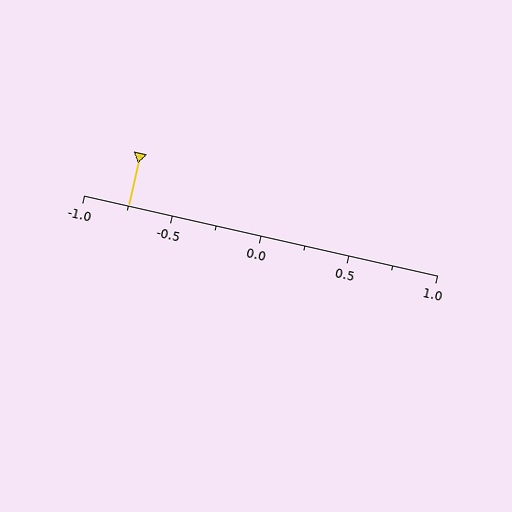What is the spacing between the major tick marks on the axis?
The major ticks are spaced 0.5 apart.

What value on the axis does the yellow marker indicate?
The marker indicates approximately -0.75.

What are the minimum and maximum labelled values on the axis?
The axis runs from -1.0 to 1.0.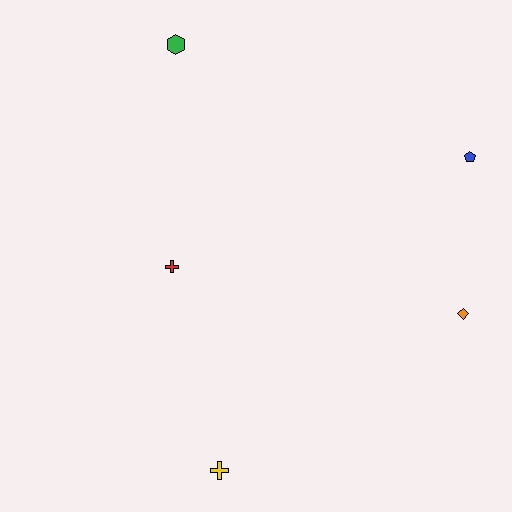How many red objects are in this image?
There is 1 red object.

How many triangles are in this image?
There are no triangles.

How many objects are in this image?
There are 5 objects.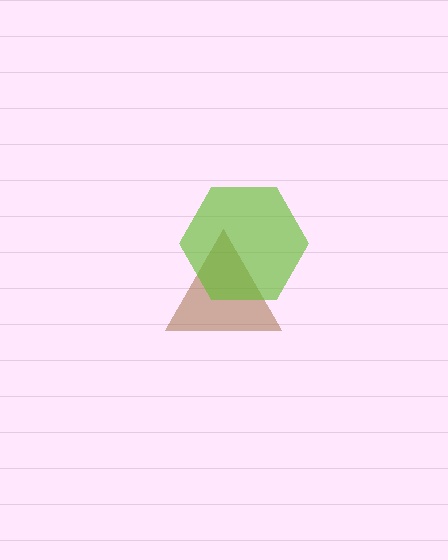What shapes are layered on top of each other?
The layered shapes are: a brown triangle, a lime hexagon.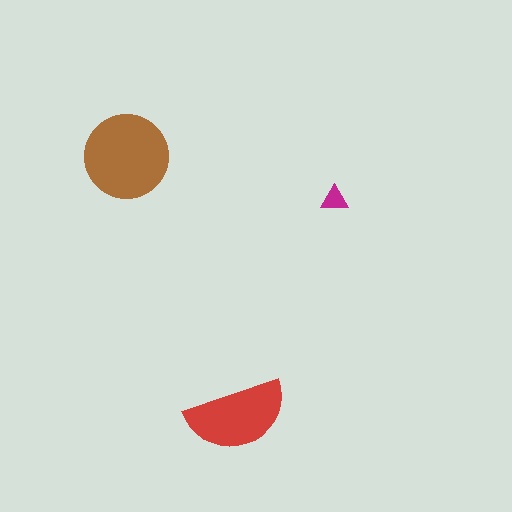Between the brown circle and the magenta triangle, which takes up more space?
The brown circle.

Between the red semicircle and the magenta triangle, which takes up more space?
The red semicircle.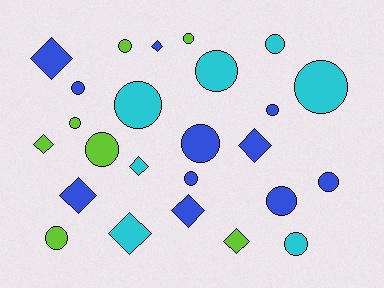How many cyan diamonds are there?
There are 2 cyan diamonds.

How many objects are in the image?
There are 25 objects.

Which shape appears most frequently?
Circle, with 16 objects.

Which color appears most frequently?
Blue, with 11 objects.